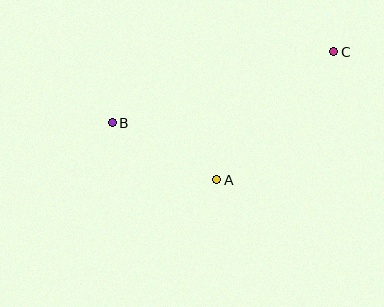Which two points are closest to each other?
Points A and B are closest to each other.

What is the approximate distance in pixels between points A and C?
The distance between A and C is approximately 173 pixels.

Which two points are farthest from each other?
Points B and C are farthest from each other.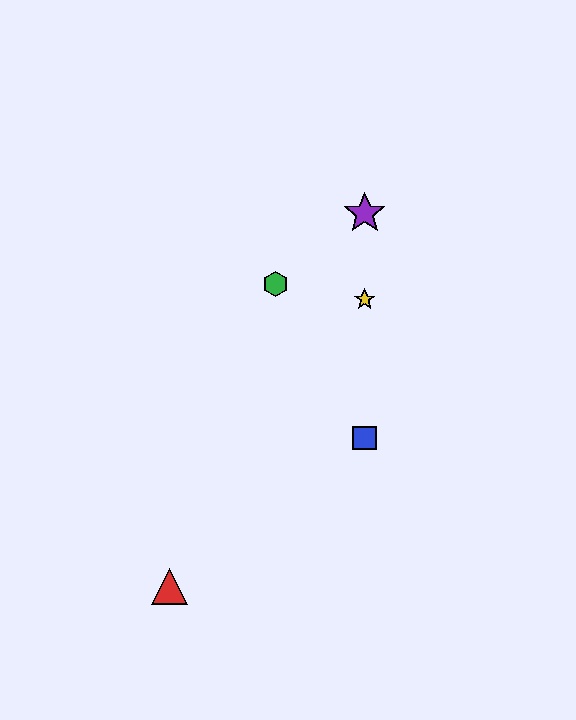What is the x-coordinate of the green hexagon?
The green hexagon is at x≈276.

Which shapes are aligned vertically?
The blue square, the yellow star, the purple star are aligned vertically.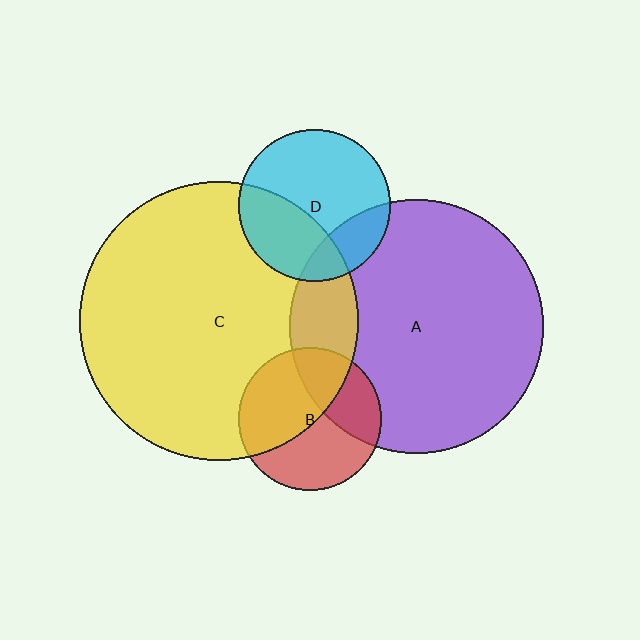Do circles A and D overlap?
Yes.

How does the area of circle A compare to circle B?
Approximately 3.2 times.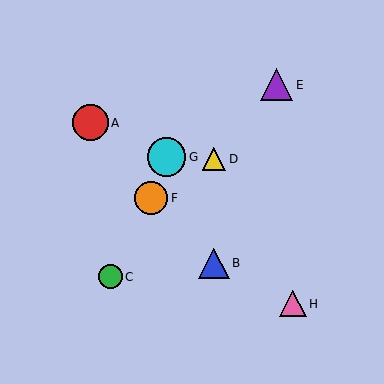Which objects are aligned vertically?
Objects B, D are aligned vertically.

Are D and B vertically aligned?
Yes, both are at x≈214.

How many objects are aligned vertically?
2 objects (B, D) are aligned vertically.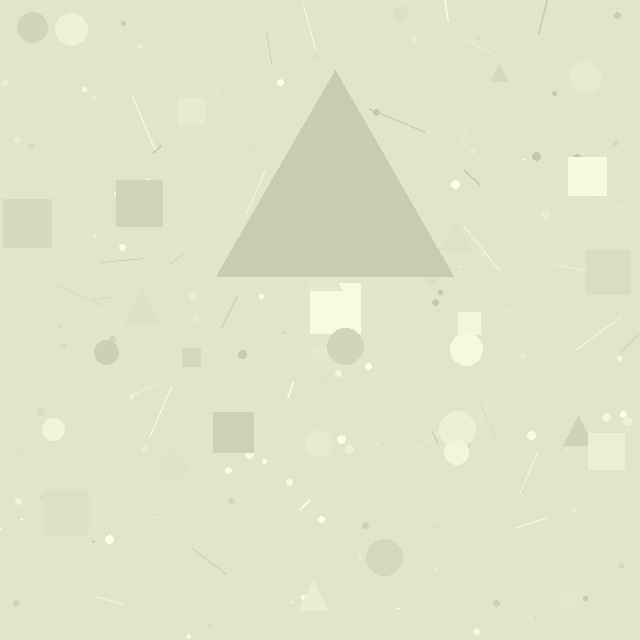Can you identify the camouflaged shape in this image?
The camouflaged shape is a triangle.